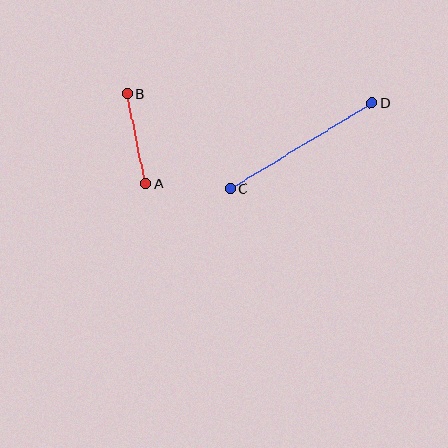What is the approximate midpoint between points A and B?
The midpoint is at approximately (137, 139) pixels.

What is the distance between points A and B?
The distance is approximately 92 pixels.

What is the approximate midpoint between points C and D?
The midpoint is at approximately (301, 146) pixels.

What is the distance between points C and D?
The distance is approximately 165 pixels.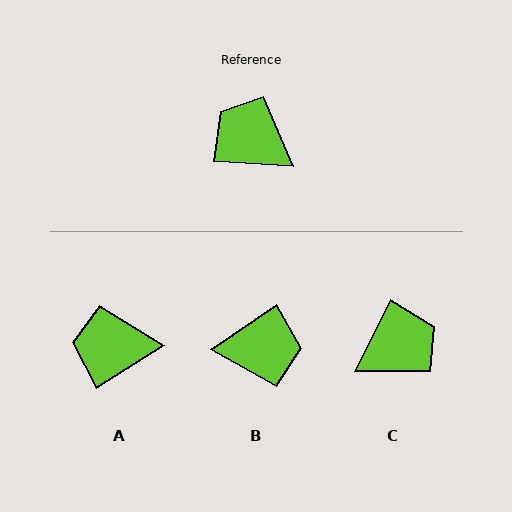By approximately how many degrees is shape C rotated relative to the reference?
Approximately 114 degrees clockwise.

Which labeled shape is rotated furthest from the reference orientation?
B, about 142 degrees away.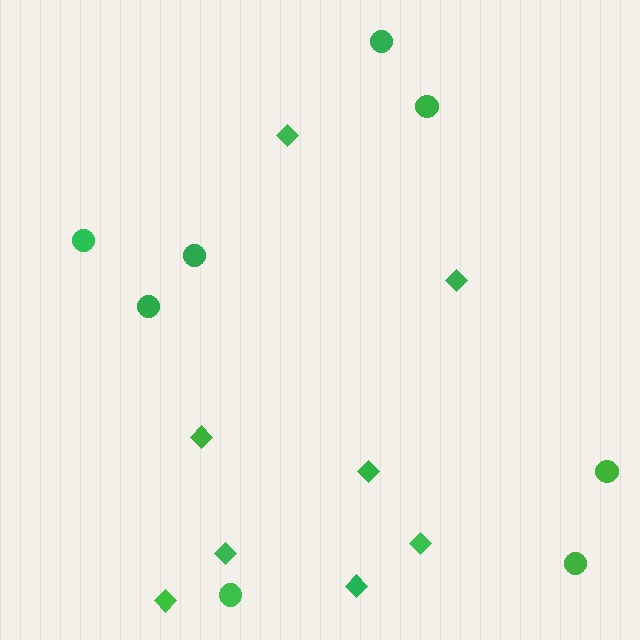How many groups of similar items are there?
There are 2 groups: one group of circles (8) and one group of diamonds (8).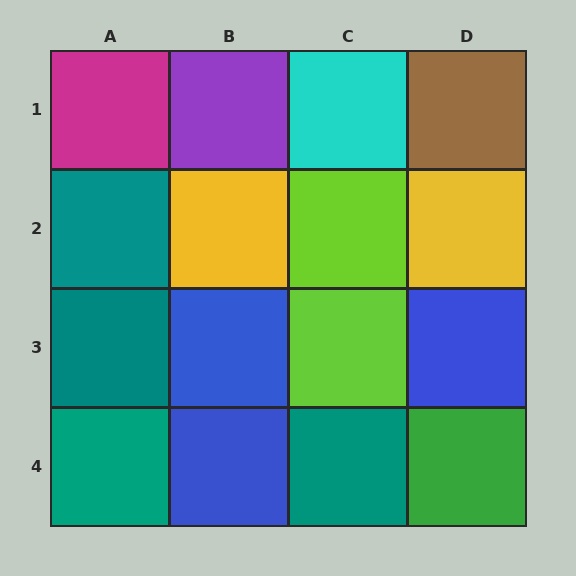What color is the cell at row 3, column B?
Blue.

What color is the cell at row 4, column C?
Teal.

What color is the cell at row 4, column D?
Green.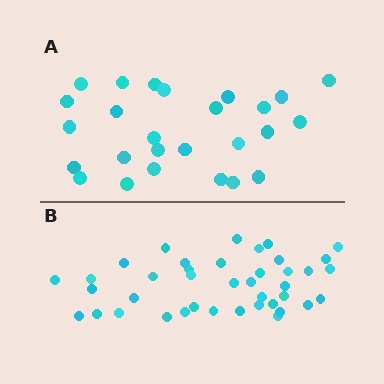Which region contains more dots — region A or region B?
Region B (the bottom region) has more dots.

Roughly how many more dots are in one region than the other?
Region B has approximately 15 more dots than region A.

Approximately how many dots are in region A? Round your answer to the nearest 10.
About 30 dots. (The exact count is 26, which rounds to 30.)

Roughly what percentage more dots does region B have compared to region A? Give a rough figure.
About 55% more.